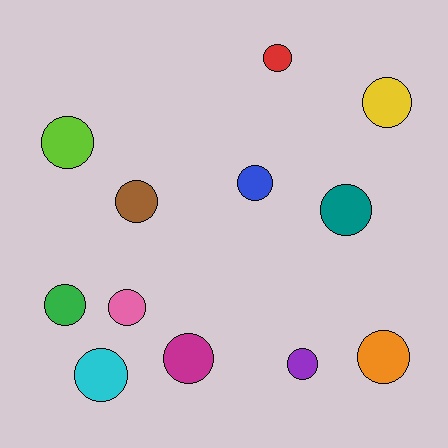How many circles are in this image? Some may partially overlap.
There are 12 circles.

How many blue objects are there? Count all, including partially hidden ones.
There is 1 blue object.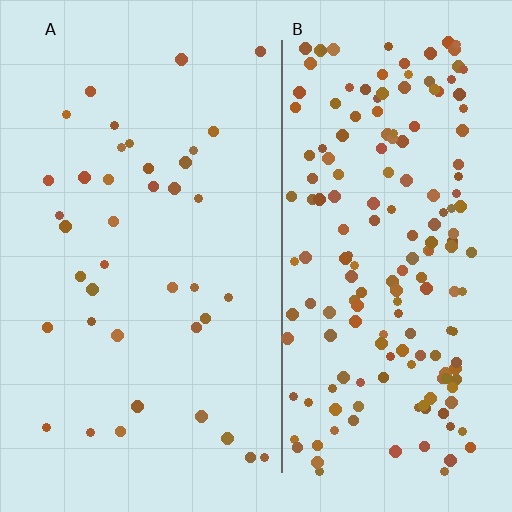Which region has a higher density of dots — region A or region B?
B (the right).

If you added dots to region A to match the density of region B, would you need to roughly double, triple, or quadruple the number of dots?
Approximately quadruple.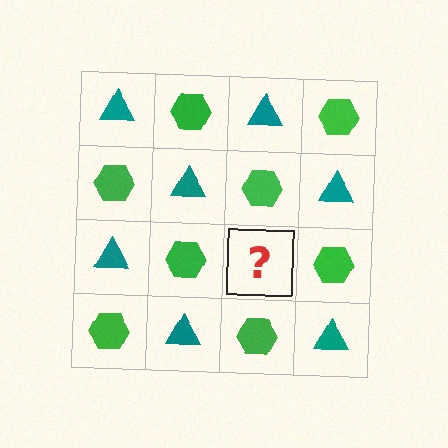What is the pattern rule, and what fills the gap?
The rule is that it alternates teal triangle and green hexagon in a checkerboard pattern. The gap should be filled with a teal triangle.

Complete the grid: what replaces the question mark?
The question mark should be replaced with a teal triangle.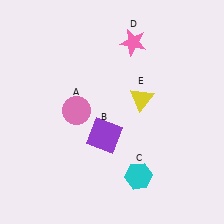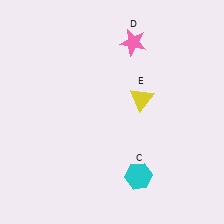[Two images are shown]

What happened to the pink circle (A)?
The pink circle (A) was removed in Image 2. It was in the top-left area of Image 1.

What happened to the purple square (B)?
The purple square (B) was removed in Image 2. It was in the bottom-left area of Image 1.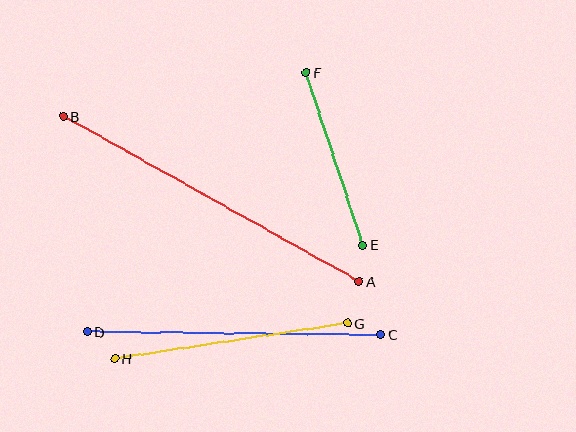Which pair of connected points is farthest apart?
Points A and B are farthest apart.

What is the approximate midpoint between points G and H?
The midpoint is at approximately (231, 341) pixels.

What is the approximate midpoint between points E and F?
The midpoint is at approximately (335, 159) pixels.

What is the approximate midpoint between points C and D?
The midpoint is at approximately (234, 333) pixels.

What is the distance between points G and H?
The distance is approximately 235 pixels.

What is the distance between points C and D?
The distance is approximately 294 pixels.